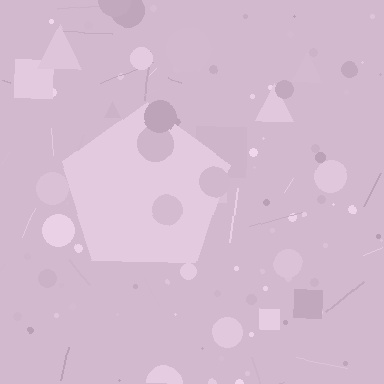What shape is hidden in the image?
A pentagon is hidden in the image.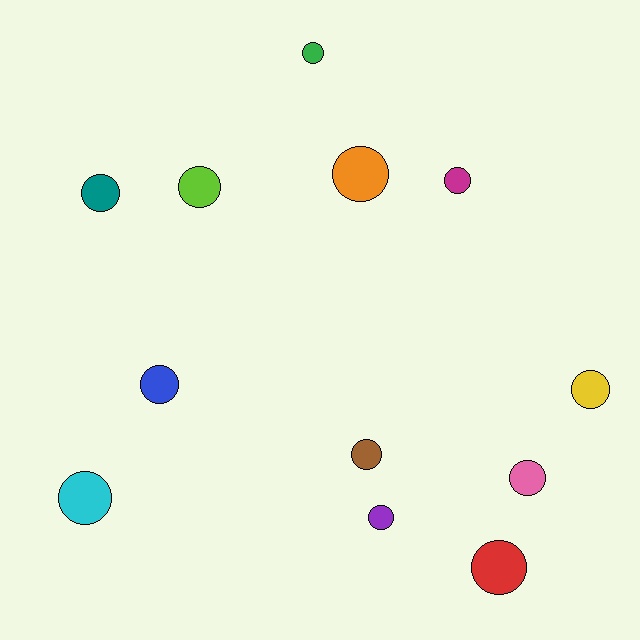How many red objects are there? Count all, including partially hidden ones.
There is 1 red object.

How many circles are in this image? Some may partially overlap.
There are 12 circles.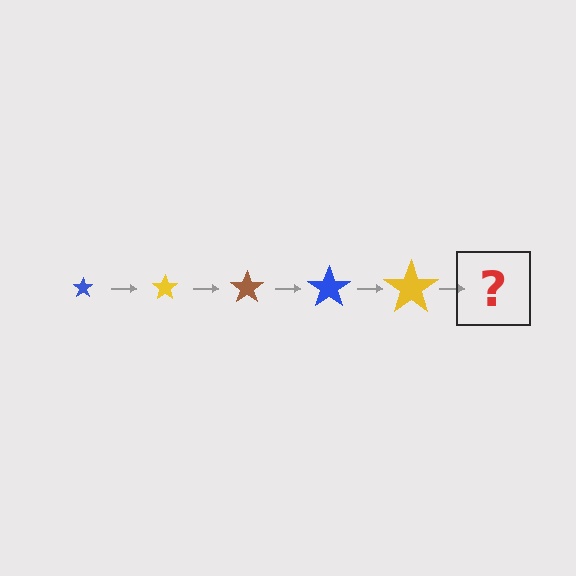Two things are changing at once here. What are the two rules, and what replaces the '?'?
The two rules are that the star grows larger each step and the color cycles through blue, yellow, and brown. The '?' should be a brown star, larger than the previous one.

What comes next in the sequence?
The next element should be a brown star, larger than the previous one.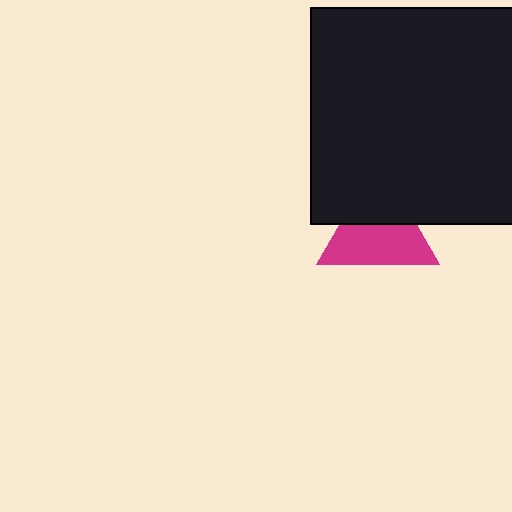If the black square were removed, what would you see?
You would see the complete magenta triangle.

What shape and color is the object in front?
The object in front is a black square.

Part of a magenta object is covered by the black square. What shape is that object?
It is a triangle.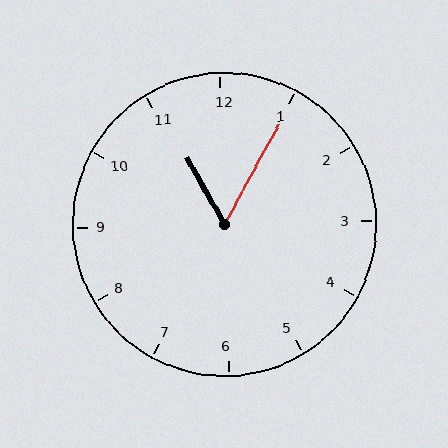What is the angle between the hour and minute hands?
Approximately 58 degrees.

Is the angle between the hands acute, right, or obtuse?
It is acute.